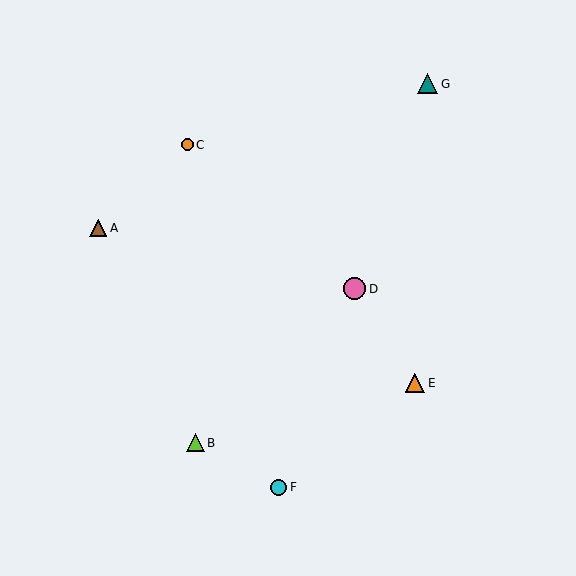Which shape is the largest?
The pink circle (labeled D) is the largest.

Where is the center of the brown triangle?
The center of the brown triangle is at (98, 228).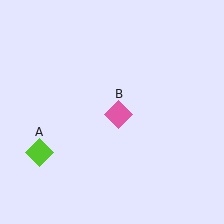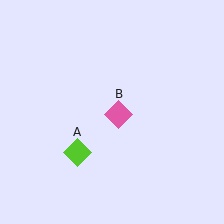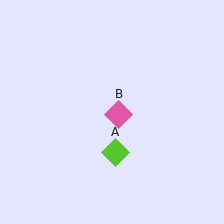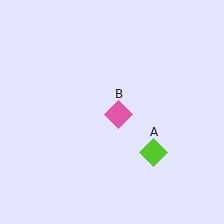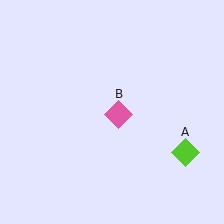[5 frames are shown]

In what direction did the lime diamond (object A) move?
The lime diamond (object A) moved right.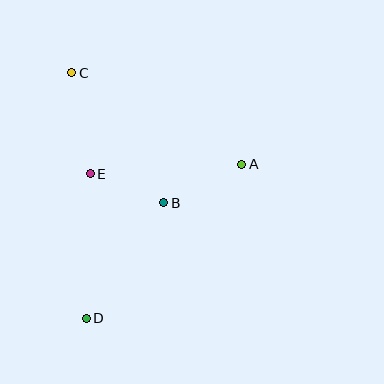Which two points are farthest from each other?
Points C and D are farthest from each other.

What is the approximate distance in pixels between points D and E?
The distance between D and E is approximately 145 pixels.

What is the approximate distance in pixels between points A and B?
The distance between A and B is approximately 87 pixels.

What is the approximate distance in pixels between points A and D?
The distance between A and D is approximately 219 pixels.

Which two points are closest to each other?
Points B and E are closest to each other.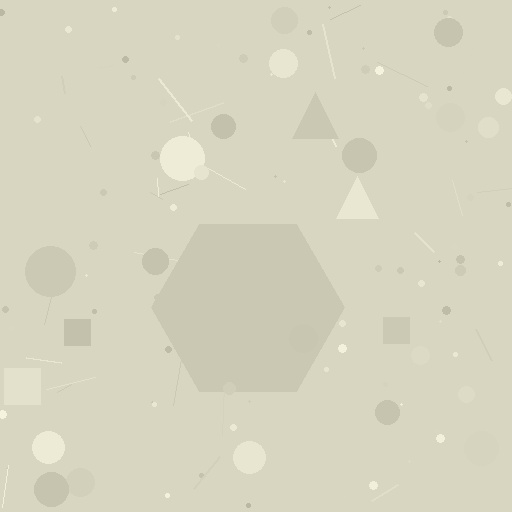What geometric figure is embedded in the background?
A hexagon is embedded in the background.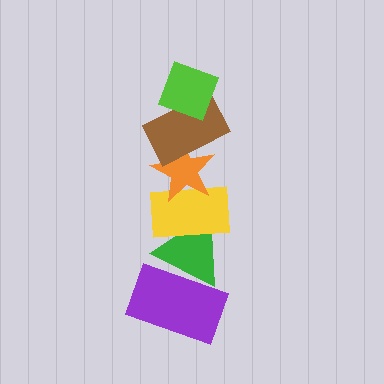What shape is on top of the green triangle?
The yellow rectangle is on top of the green triangle.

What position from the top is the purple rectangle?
The purple rectangle is 6th from the top.